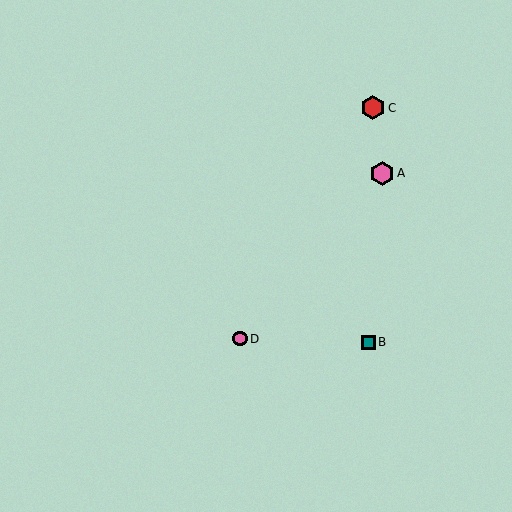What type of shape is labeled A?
Shape A is a pink hexagon.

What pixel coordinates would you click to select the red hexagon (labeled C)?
Click at (373, 108) to select the red hexagon C.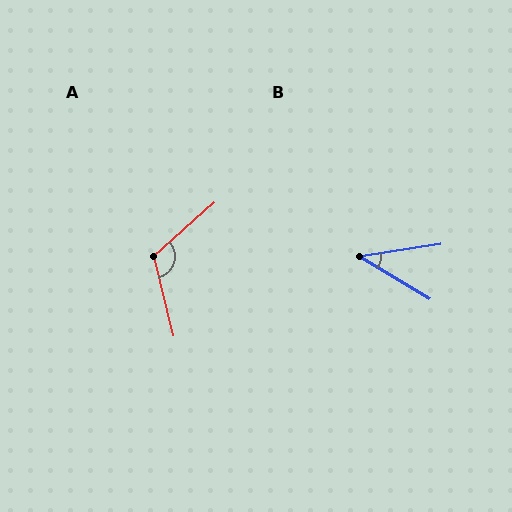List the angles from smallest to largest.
B (40°), A (118°).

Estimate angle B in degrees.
Approximately 40 degrees.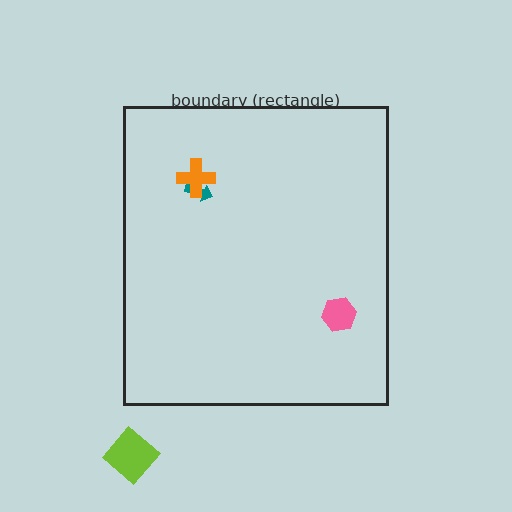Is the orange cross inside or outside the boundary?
Inside.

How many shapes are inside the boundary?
3 inside, 1 outside.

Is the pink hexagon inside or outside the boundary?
Inside.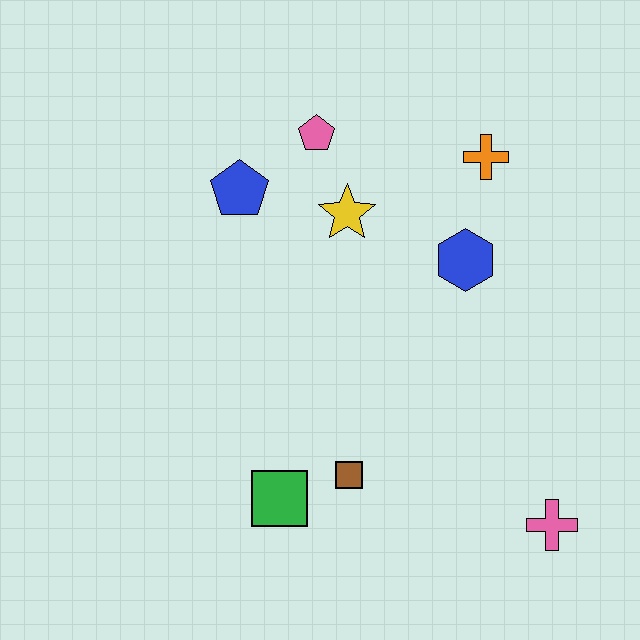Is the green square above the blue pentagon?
No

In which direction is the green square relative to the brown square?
The green square is to the left of the brown square.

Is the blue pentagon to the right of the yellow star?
No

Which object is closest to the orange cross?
The blue hexagon is closest to the orange cross.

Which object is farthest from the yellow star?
The pink cross is farthest from the yellow star.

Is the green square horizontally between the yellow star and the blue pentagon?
Yes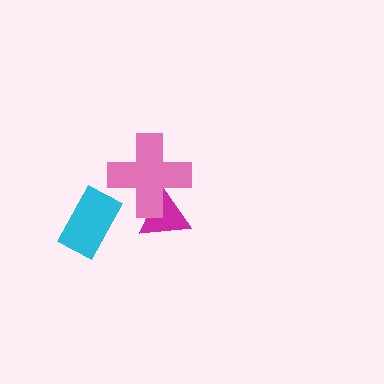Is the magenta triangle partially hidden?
Yes, it is partially covered by another shape.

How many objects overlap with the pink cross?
1 object overlaps with the pink cross.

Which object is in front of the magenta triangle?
The pink cross is in front of the magenta triangle.